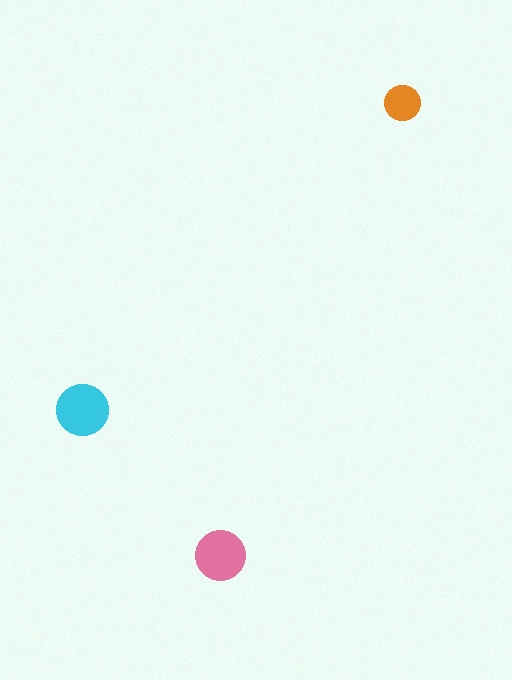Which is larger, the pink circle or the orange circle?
The pink one.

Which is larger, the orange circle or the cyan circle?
The cyan one.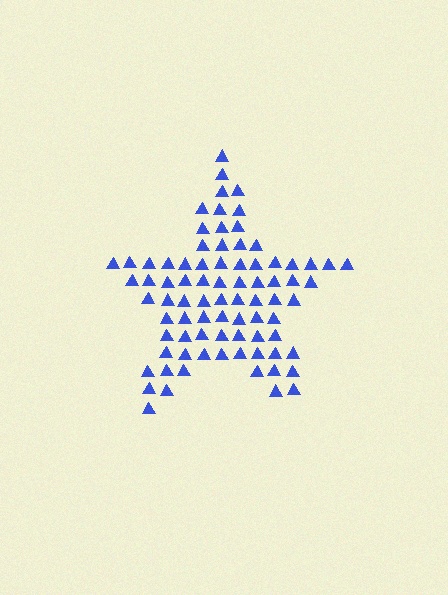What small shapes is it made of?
It is made of small triangles.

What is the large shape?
The large shape is a star.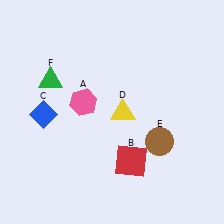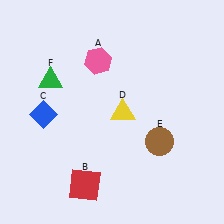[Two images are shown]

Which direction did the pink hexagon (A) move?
The pink hexagon (A) moved up.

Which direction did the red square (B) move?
The red square (B) moved left.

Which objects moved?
The objects that moved are: the pink hexagon (A), the red square (B).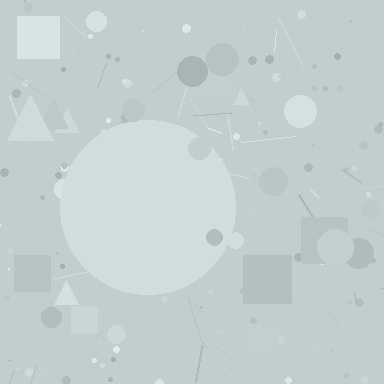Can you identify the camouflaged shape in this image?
The camouflaged shape is a circle.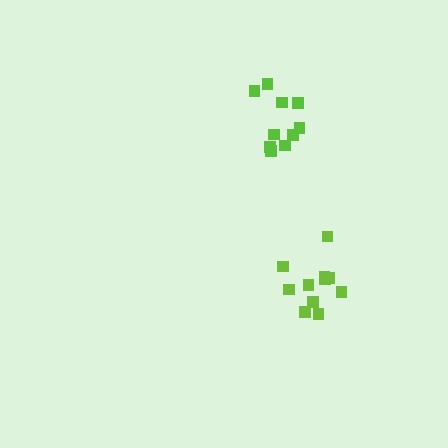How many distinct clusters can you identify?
There are 2 distinct clusters.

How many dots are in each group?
Group 1: 11 dots, Group 2: 10 dots (21 total).